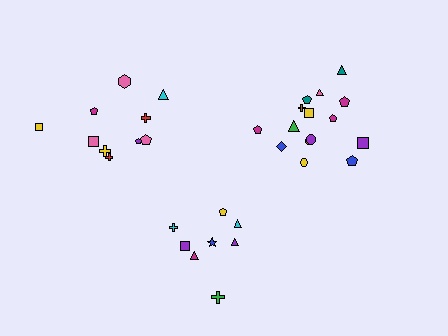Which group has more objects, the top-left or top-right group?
The top-right group.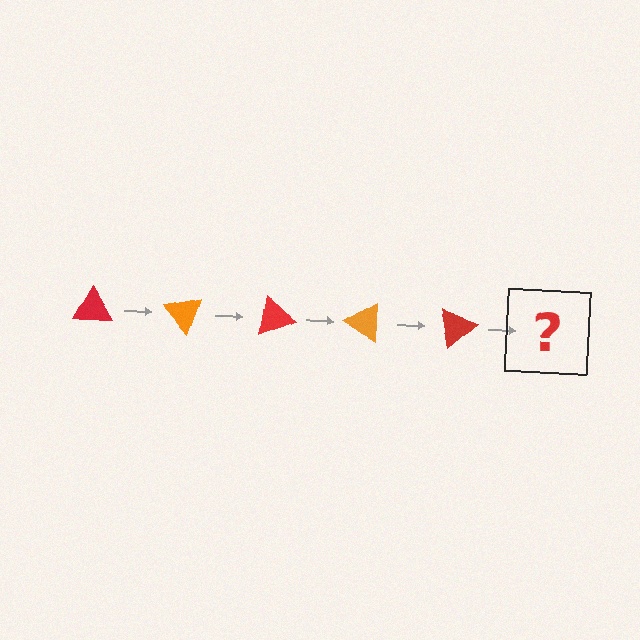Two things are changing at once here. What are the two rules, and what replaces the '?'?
The two rules are that it rotates 50 degrees each step and the color cycles through red and orange. The '?' should be an orange triangle, rotated 250 degrees from the start.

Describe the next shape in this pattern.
It should be an orange triangle, rotated 250 degrees from the start.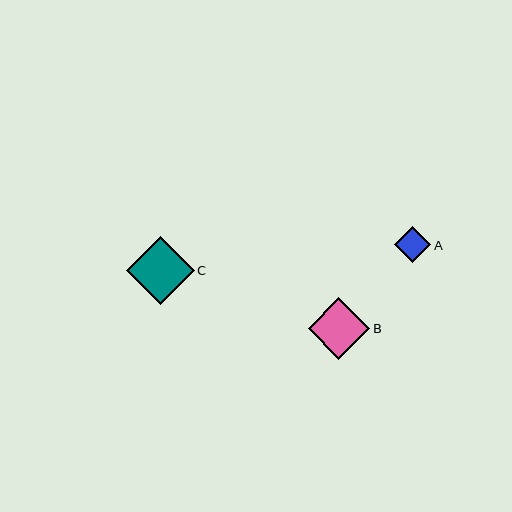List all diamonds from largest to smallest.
From largest to smallest: C, B, A.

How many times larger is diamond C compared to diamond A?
Diamond C is approximately 1.8 times the size of diamond A.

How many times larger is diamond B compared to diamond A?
Diamond B is approximately 1.7 times the size of diamond A.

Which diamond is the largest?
Diamond C is the largest with a size of approximately 67 pixels.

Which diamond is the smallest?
Diamond A is the smallest with a size of approximately 37 pixels.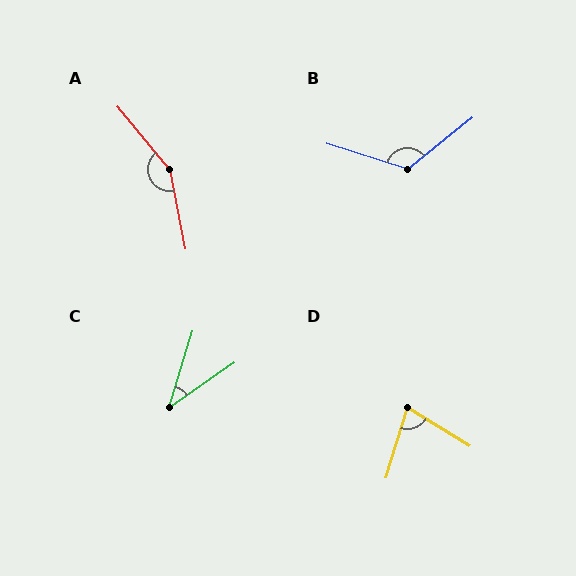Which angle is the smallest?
C, at approximately 38 degrees.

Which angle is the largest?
A, at approximately 152 degrees.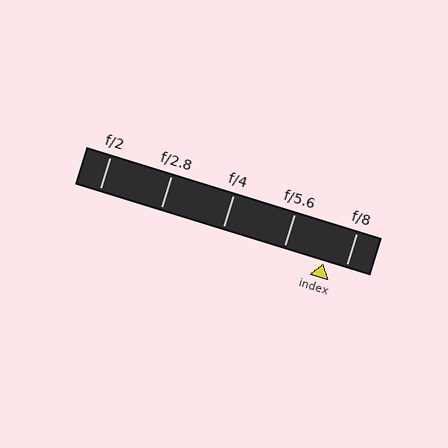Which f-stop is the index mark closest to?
The index mark is closest to f/8.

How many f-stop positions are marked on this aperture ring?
There are 5 f-stop positions marked.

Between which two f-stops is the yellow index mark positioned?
The index mark is between f/5.6 and f/8.